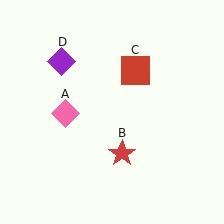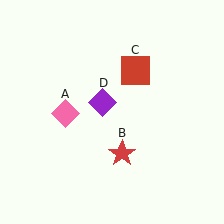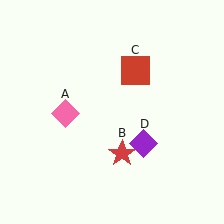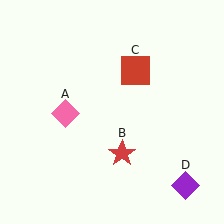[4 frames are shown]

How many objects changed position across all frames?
1 object changed position: purple diamond (object D).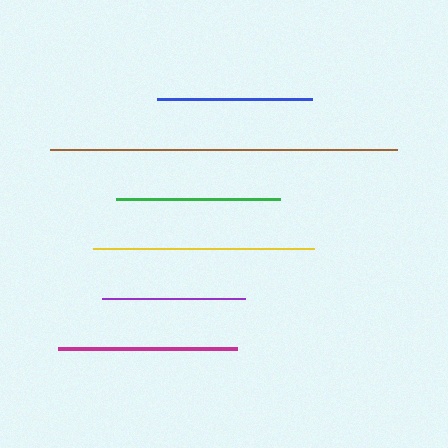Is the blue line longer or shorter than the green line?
The green line is longer than the blue line.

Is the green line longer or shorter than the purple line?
The green line is longer than the purple line.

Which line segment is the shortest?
The purple line is the shortest at approximately 143 pixels.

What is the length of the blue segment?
The blue segment is approximately 155 pixels long.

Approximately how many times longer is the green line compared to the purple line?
The green line is approximately 1.1 times the length of the purple line.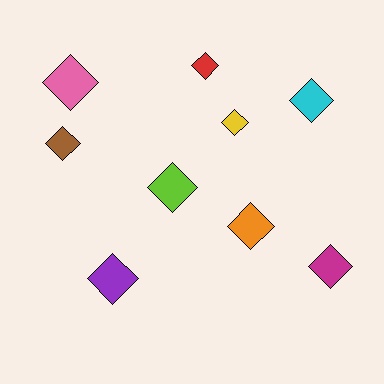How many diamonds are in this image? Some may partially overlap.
There are 9 diamonds.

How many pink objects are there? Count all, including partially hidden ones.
There is 1 pink object.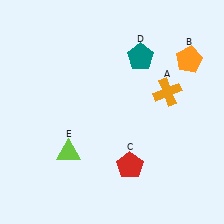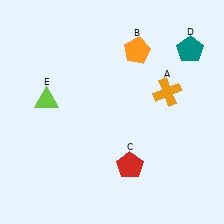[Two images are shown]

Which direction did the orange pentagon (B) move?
The orange pentagon (B) moved left.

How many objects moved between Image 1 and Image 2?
3 objects moved between the two images.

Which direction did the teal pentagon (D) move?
The teal pentagon (D) moved right.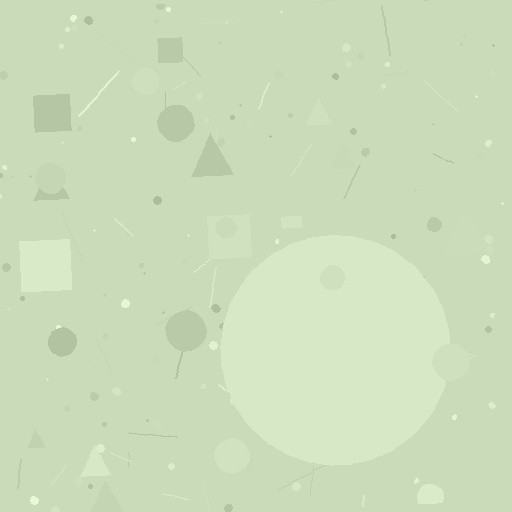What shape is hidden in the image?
A circle is hidden in the image.